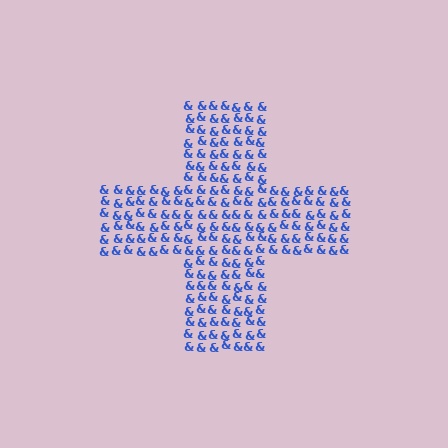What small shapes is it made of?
It is made of small ampersands.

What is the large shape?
The large shape is a cross.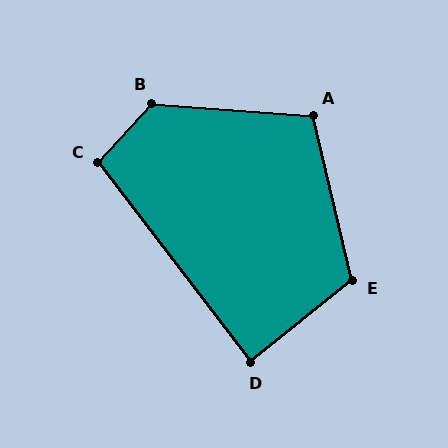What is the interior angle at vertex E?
Approximately 115 degrees (obtuse).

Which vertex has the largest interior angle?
B, at approximately 128 degrees.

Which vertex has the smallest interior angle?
D, at approximately 89 degrees.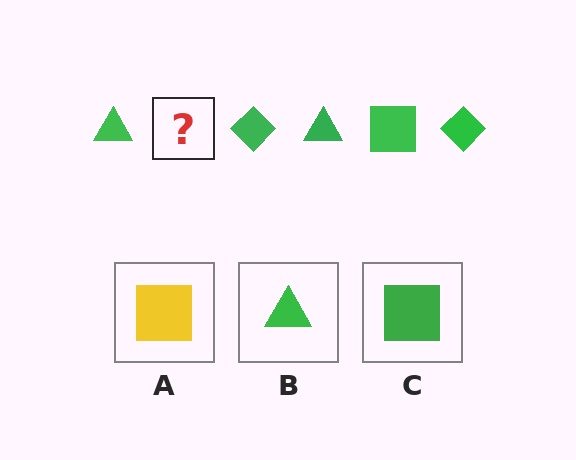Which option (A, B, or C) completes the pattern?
C.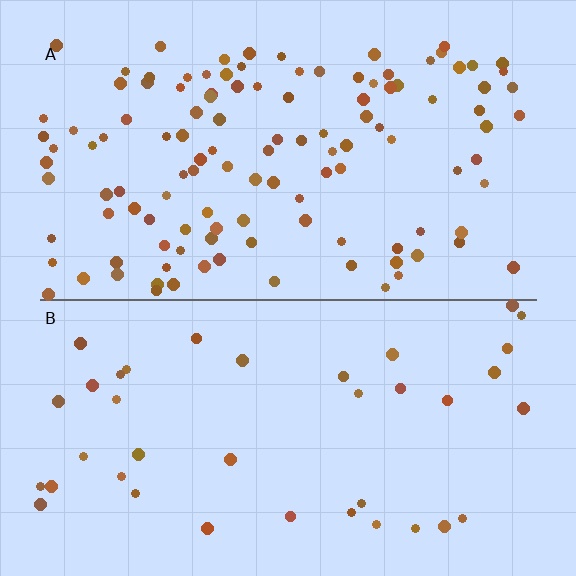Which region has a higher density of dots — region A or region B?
A (the top).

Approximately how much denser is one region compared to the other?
Approximately 3.1× — region A over region B.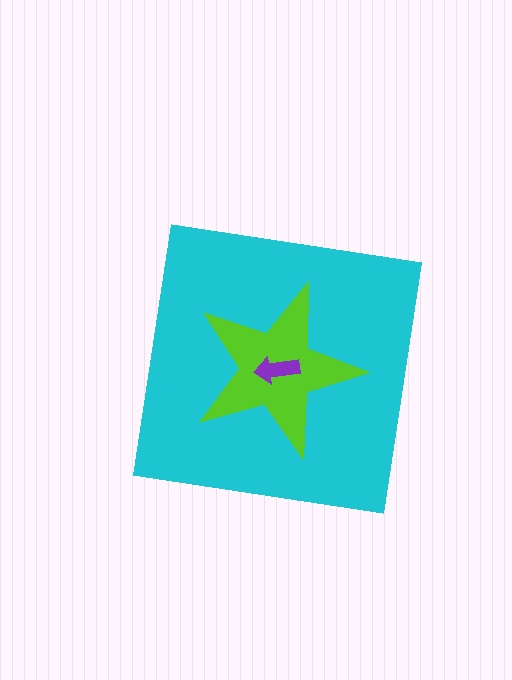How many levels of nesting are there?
3.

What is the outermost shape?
The cyan square.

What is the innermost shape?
The purple arrow.